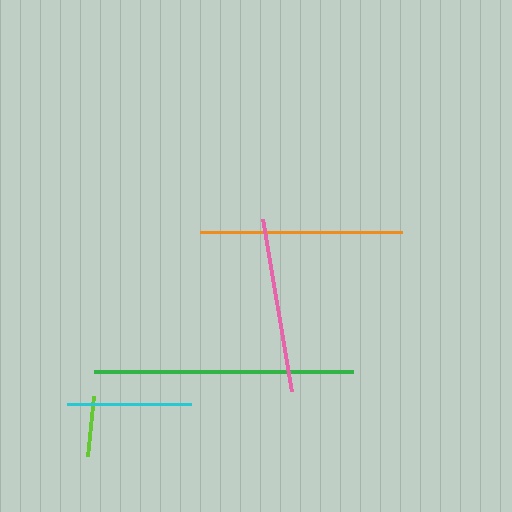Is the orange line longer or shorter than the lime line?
The orange line is longer than the lime line.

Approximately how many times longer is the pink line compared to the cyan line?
The pink line is approximately 1.4 times the length of the cyan line.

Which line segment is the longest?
The green line is the longest at approximately 259 pixels.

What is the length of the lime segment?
The lime segment is approximately 60 pixels long.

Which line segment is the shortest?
The lime line is the shortest at approximately 60 pixels.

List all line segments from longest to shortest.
From longest to shortest: green, orange, pink, cyan, lime.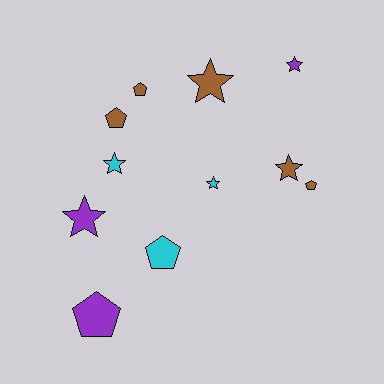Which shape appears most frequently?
Star, with 6 objects.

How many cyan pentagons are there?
There is 1 cyan pentagon.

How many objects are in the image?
There are 11 objects.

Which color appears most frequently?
Brown, with 5 objects.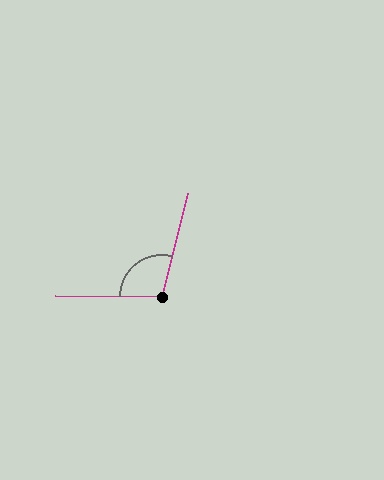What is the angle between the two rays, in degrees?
Approximately 104 degrees.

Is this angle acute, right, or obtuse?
It is obtuse.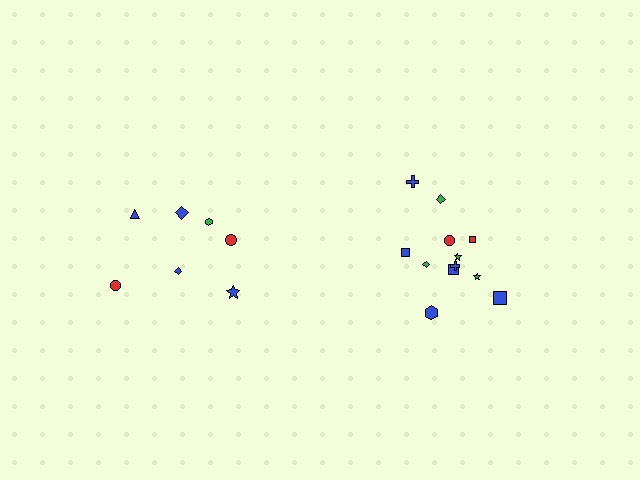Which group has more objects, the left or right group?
The right group.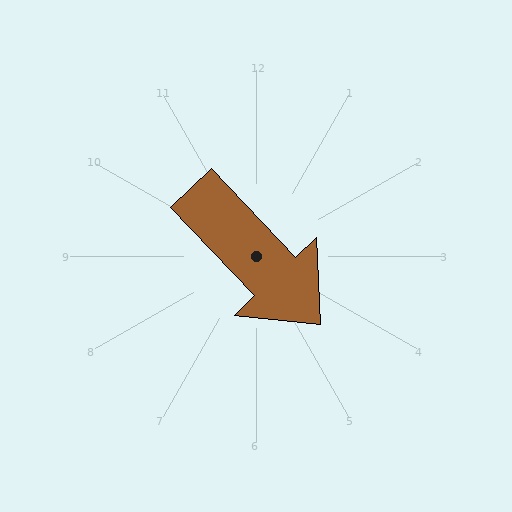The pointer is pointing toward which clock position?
Roughly 5 o'clock.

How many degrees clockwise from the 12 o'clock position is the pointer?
Approximately 137 degrees.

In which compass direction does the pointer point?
Southeast.